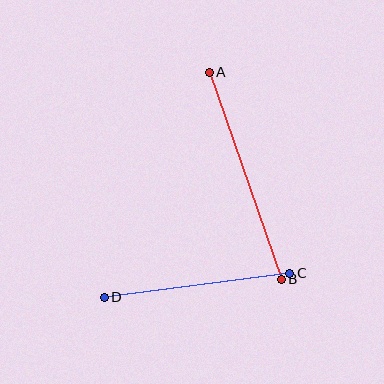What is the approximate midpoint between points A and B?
The midpoint is at approximately (245, 176) pixels.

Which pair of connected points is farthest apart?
Points A and B are farthest apart.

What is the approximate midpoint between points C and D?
The midpoint is at approximately (197, 285) pixels.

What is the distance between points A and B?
The distance is approximately 219 pixels.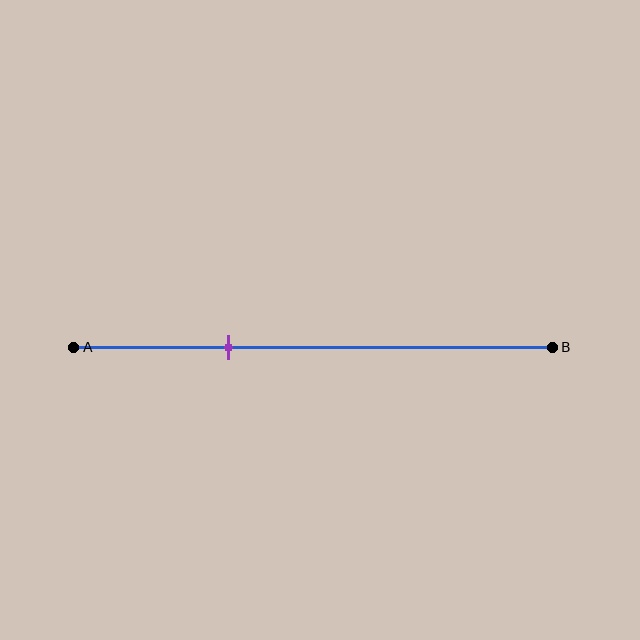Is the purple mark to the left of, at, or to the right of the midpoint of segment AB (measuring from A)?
The purple mark is to the left of the midpoint of segment AB.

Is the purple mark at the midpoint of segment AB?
No, the mark is at about 30% from A, not at the 50% midpoint.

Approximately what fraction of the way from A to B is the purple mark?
The purple mark is approximately 30% of the way from A to B.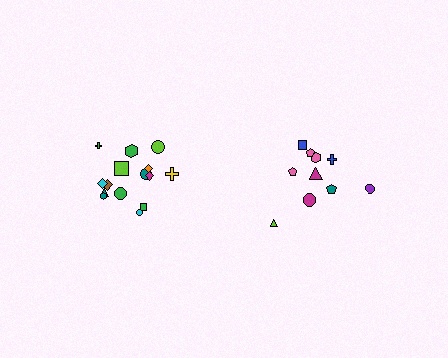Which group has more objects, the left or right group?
The left group.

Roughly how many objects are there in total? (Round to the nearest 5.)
Roughly 25 objects in total.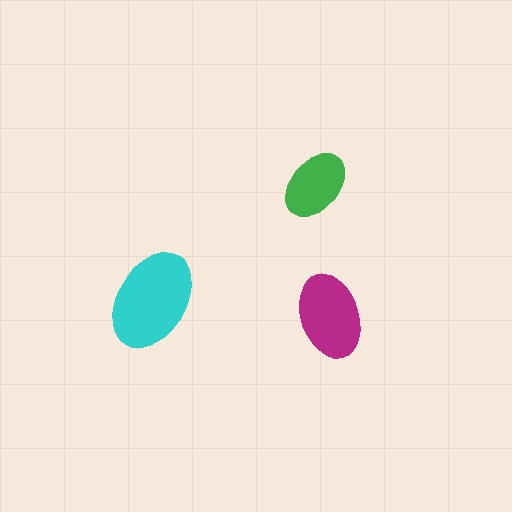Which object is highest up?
The green ellipse is topmost.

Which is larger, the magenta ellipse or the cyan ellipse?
The cyan one.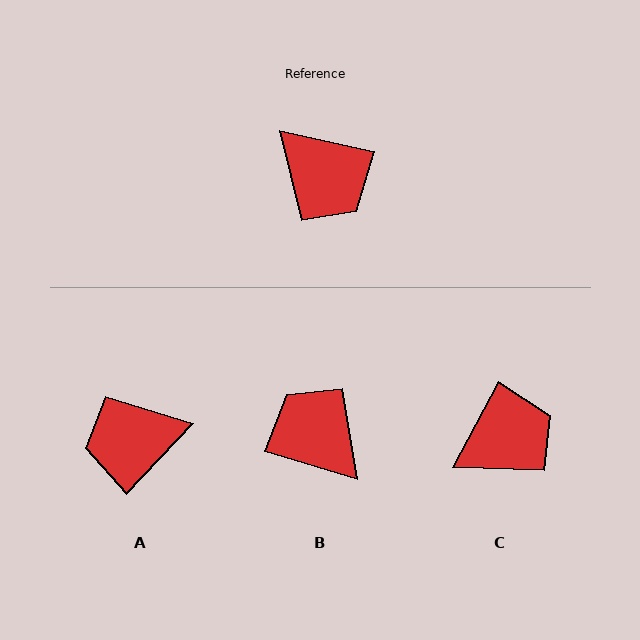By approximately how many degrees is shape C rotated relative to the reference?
Approximately 75 degrees counter-clockwise.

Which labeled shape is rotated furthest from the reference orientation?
B, about 176 degrees away.